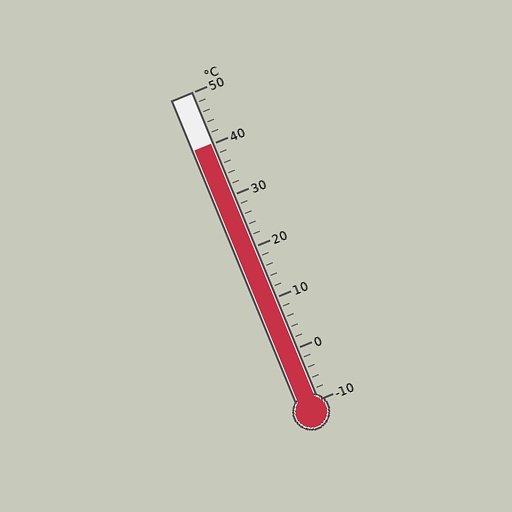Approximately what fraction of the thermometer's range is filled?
The thermometer is filled to approximately 85% of its range.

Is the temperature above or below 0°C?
The temperature is above 0°C.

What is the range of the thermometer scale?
The thermometer scale ranges from -10°C to 50°C.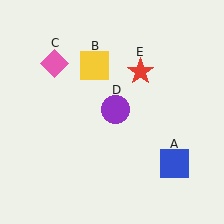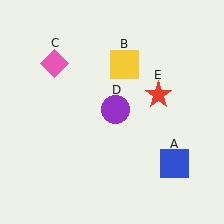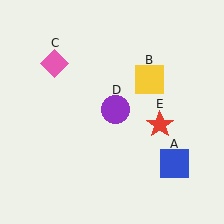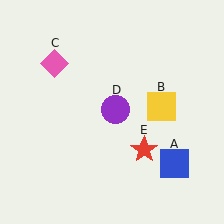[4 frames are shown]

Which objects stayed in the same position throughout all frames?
Blue square (object A) and pink diamond (object C) and purple circle (object D) remained stationary.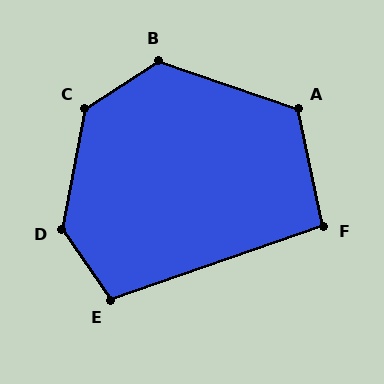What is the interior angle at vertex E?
Approximately 105 degrees (obtuse).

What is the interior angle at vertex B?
Approximately 128 degrees (obtuse).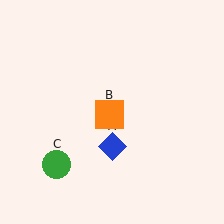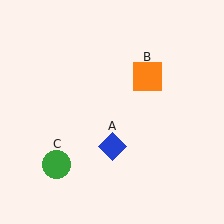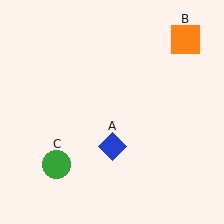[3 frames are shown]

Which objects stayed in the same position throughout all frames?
Blue diamond (object A) and green circle (object C) remained stationary.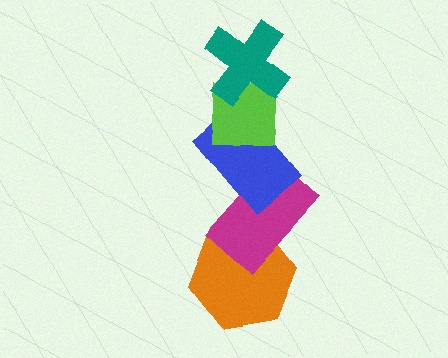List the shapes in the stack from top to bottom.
From top to bottom: the teal cross, the lime square, the blue rectangle, the magenta rectangle, the orange hexagon.